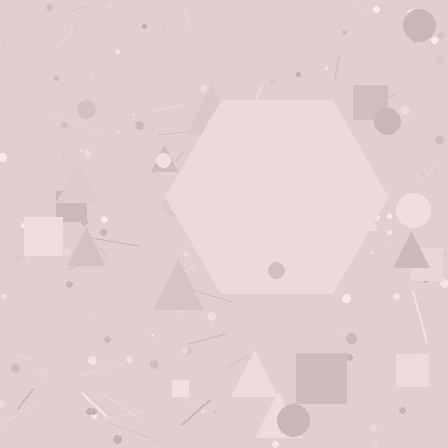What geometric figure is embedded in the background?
A hexagon is embedded in the background.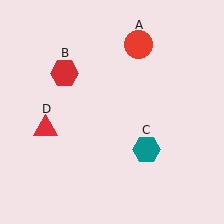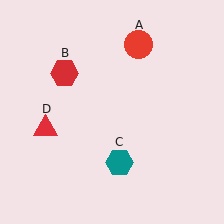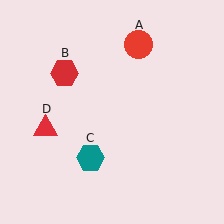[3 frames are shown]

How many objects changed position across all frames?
1 object changed position: teal hexagon (object C).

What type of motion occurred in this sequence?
The teal hexagon (object C) rotated clockwise around the center of the scene.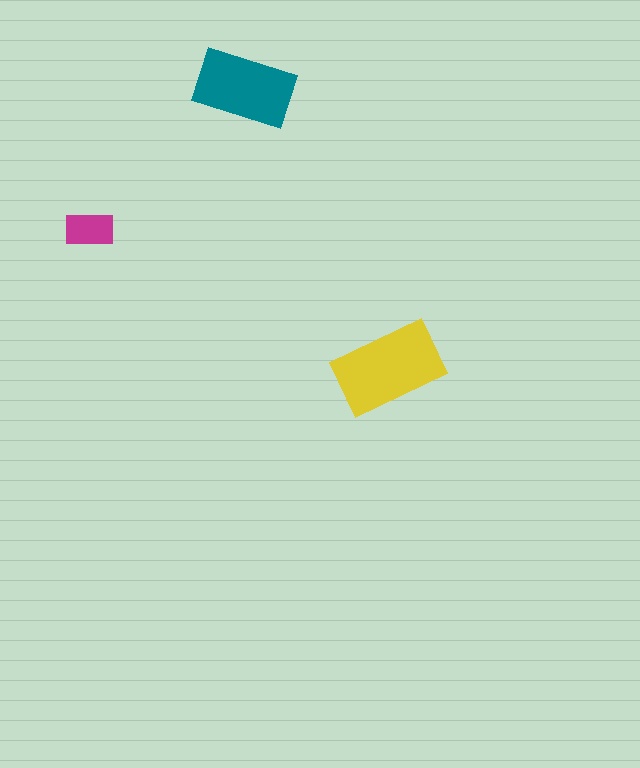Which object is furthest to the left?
The magenta rectangle is leftmost.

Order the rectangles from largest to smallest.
the yellow one, the teal one, the magenta one.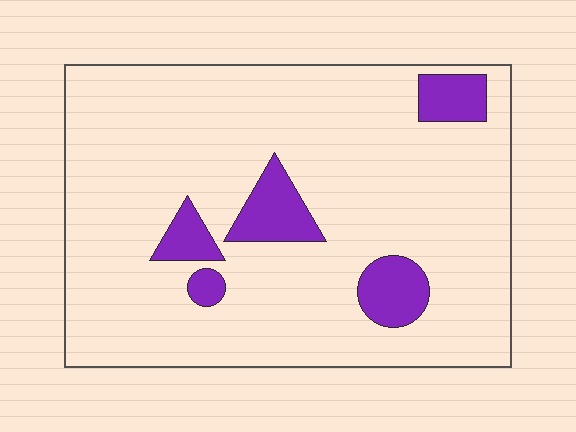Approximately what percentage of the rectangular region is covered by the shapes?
Approximately 10%.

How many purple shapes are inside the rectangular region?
5.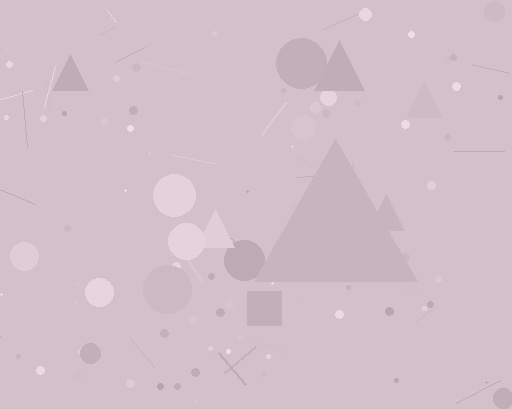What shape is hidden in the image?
A triangle is hidden in the image.